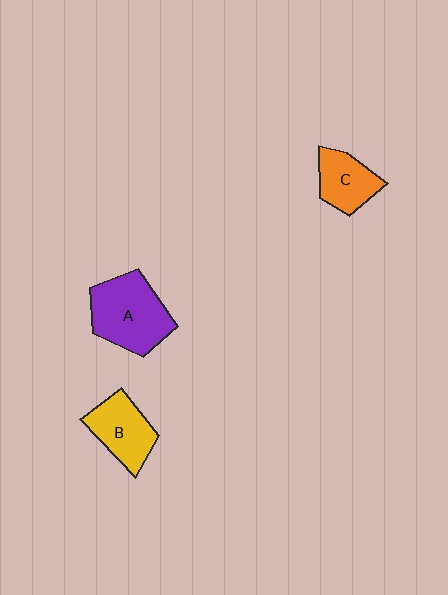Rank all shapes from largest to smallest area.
From largest to smallest: A (purple), B (yellow), C (orange).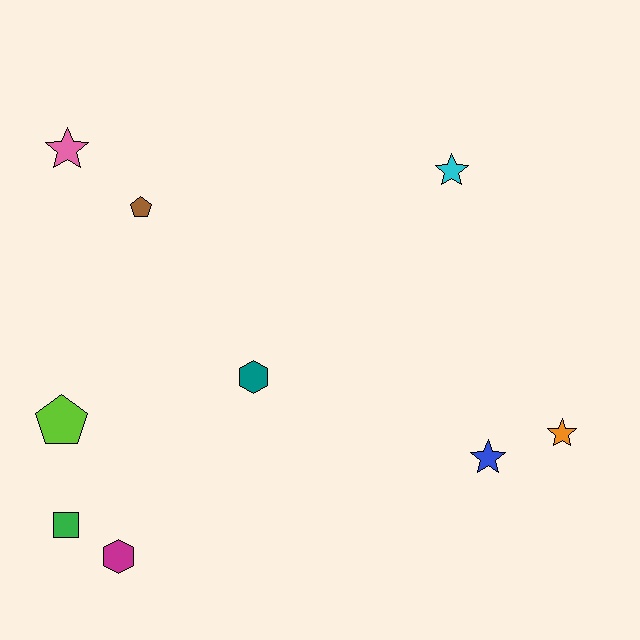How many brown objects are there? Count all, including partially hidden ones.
There is 1 brown object.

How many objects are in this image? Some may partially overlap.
There are 9 objects.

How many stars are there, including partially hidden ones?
There are 4 stars.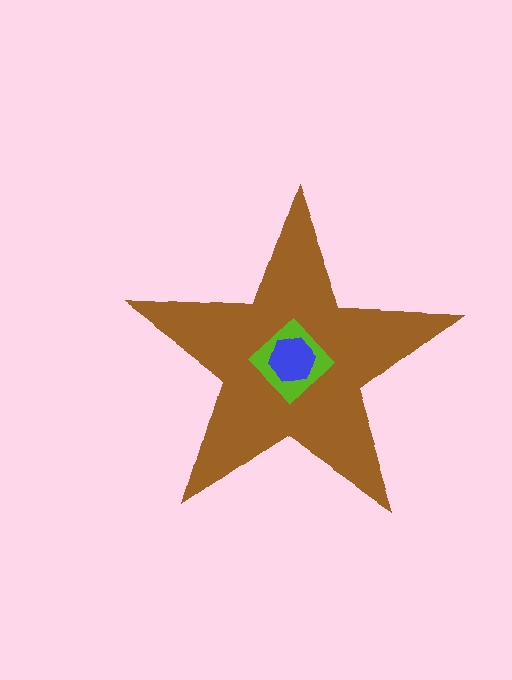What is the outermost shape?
The brown star.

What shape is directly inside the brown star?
The lime diamond.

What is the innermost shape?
The blue hexagon.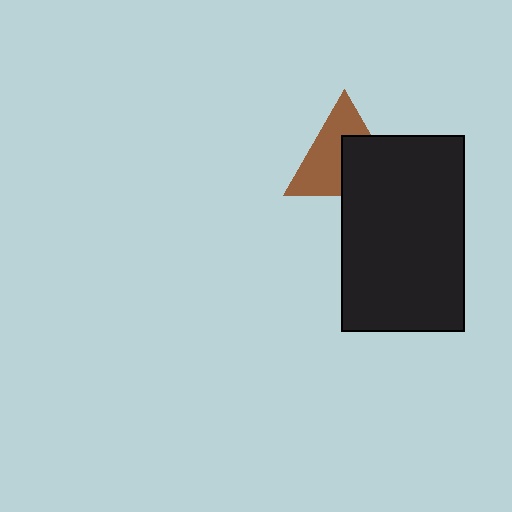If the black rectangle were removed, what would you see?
You would see the complete brown triangle.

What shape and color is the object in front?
The object in front is a black rectangle.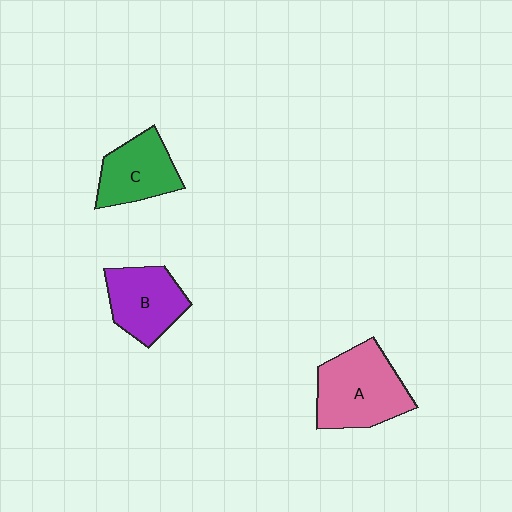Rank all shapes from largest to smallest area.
From largest to smallest: A (pink), B (purple), C (green).